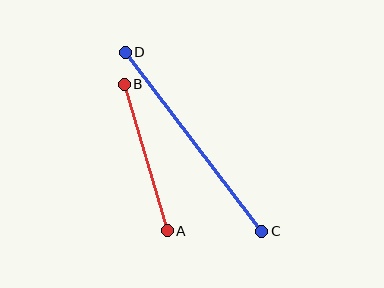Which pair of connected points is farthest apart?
Points C and D are farthest apart.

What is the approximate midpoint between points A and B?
The midpoint is at approximately (146, 158) pixels.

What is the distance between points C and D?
The distance is approximately 225 pixels.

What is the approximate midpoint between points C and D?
The midpoint is at approximately (194, 142) pixels.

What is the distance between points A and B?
The distance is approximately 153 pixels.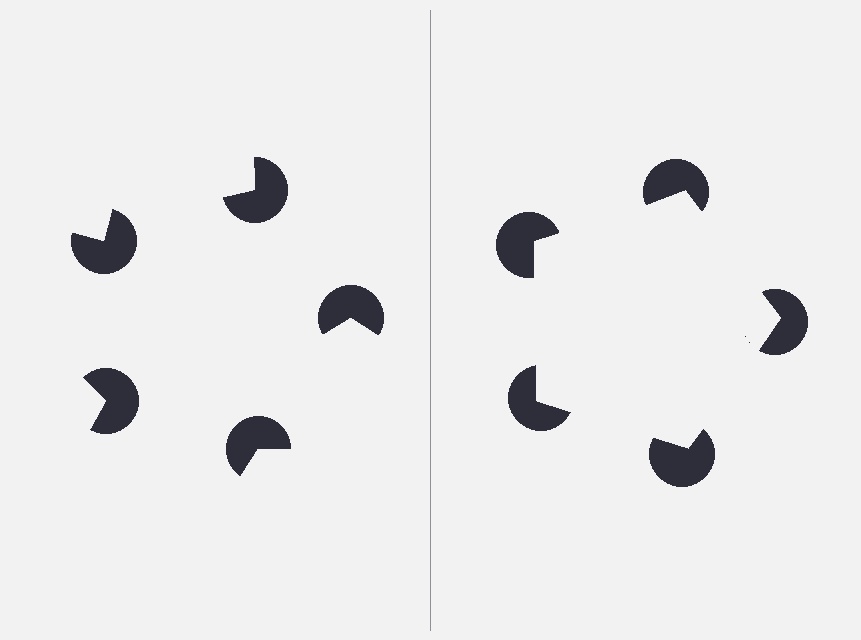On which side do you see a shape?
An illusory pentagon appears on the right side. On the left side the wedge cuts are rotated, so no coherent shape forms.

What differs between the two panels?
The pac-man discs are positioned identically on both sides; only the wedge orientations differ. On the right they align to a pentagon; on the left they are misaligned.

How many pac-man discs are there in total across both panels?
10 — 5 on each side.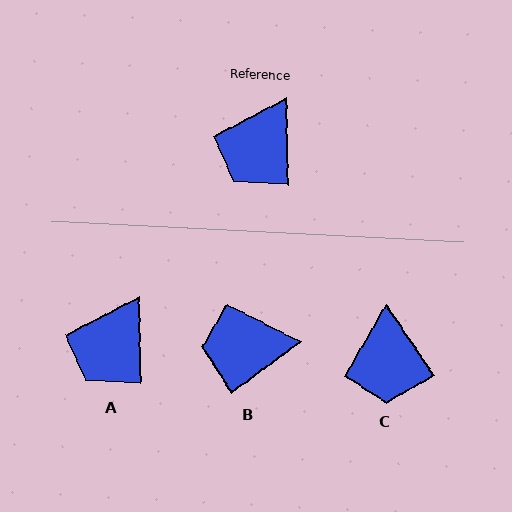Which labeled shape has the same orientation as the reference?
A.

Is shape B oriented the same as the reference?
No, it is off by about 55 degrees.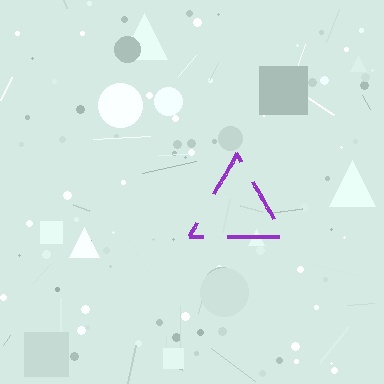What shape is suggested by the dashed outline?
The dashed outline suggests a triangle.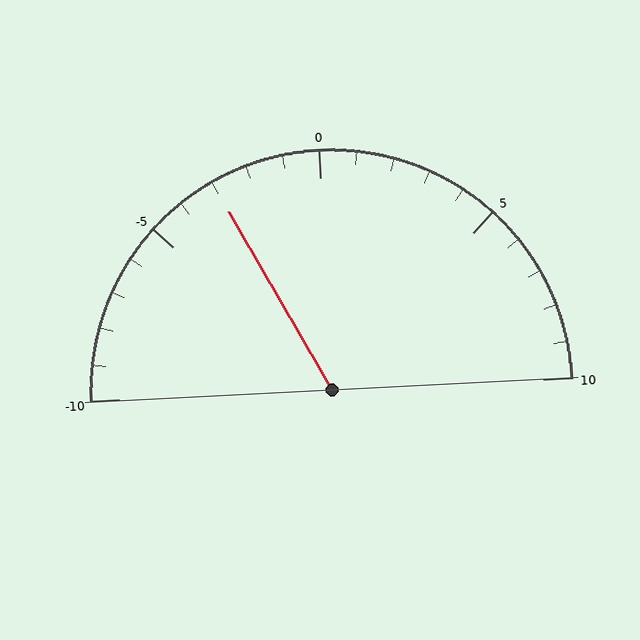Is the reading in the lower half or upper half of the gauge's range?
The reading is in the lower half of the range (-10 to 10).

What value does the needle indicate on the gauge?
The needle indicates approximately -3.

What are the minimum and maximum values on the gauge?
The gauge ranges from -10 to 10.